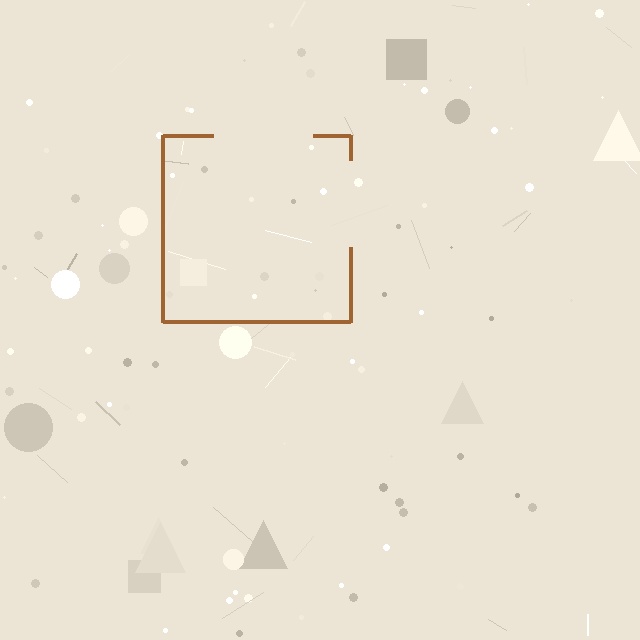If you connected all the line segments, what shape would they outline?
They would outline a square.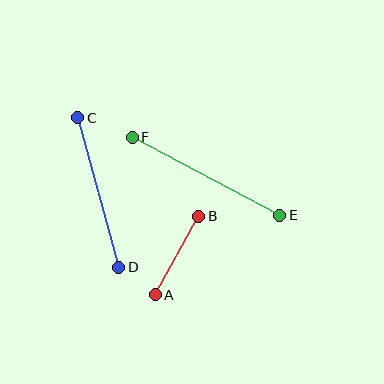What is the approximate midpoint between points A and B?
The midpoint is at approximately (177, 256) pixels.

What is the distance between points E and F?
The distance is approximately 167 pixels.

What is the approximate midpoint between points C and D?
The midpoint is at approximately (98, 193) pixels.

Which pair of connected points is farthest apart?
Points E and F are farthest apart.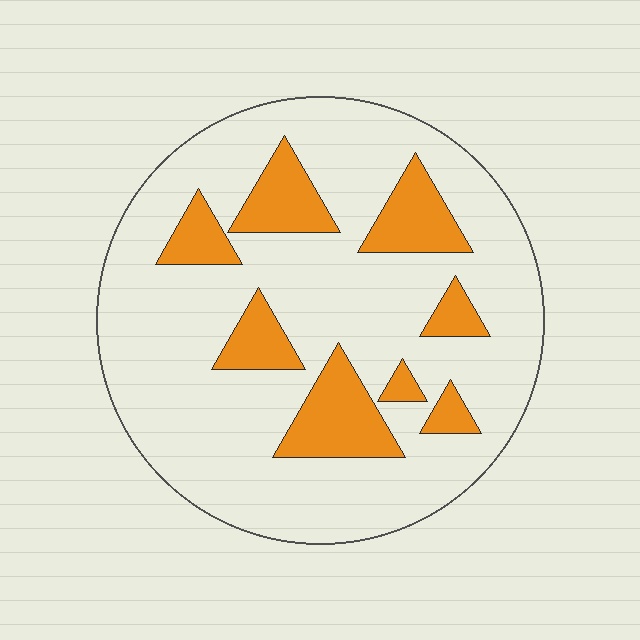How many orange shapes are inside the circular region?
8.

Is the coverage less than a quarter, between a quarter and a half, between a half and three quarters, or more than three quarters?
Less than a quarter.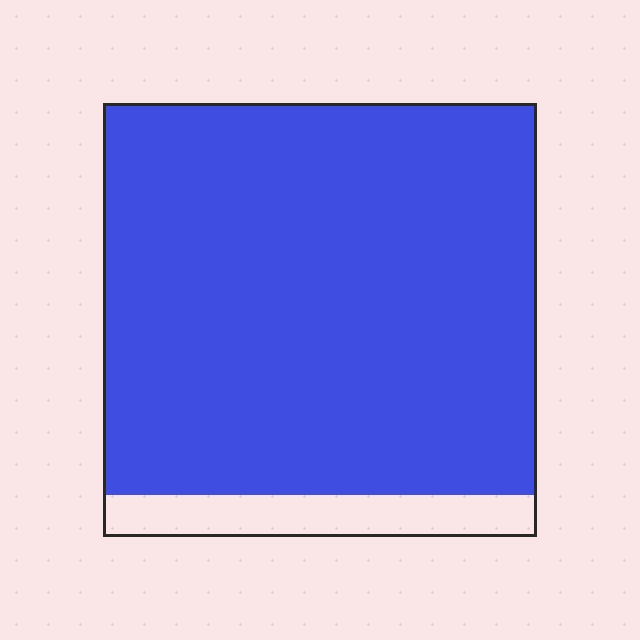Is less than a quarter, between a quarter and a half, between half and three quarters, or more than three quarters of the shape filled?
More than three quarters.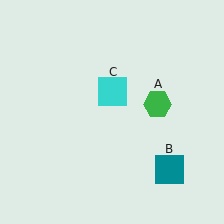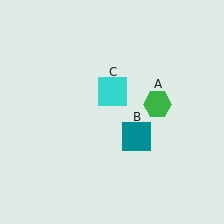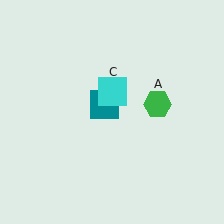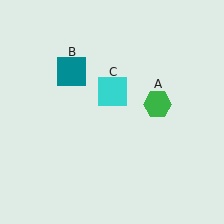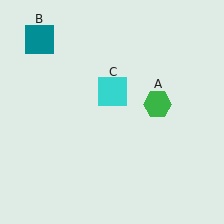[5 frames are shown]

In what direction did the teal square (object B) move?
The teal square (object B) moved up and to the left.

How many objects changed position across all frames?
1 object changed position: teal square (object B).